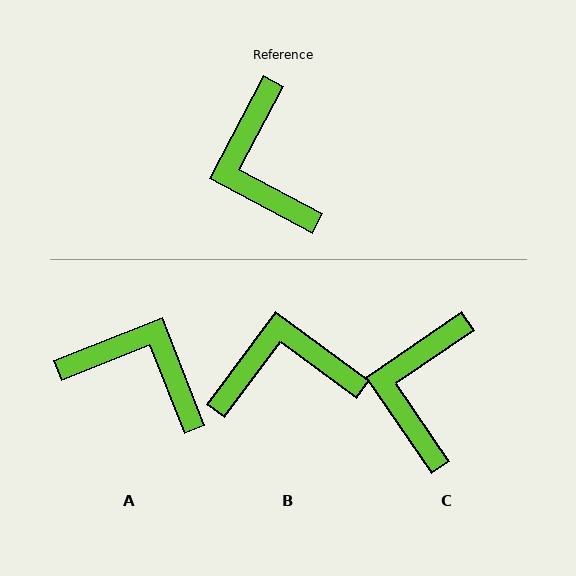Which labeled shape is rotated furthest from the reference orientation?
A, about 130 degrees away.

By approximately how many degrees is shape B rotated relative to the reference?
Approximately 99 degrees clockwise.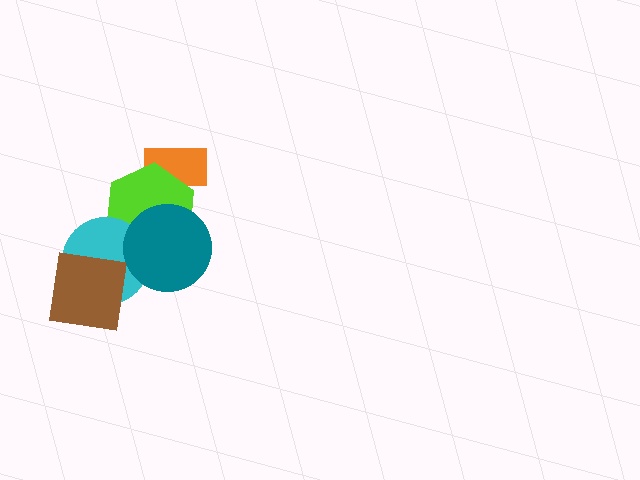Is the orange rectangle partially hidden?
Yes, it is partially covered by another shape.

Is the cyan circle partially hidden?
Yes, it is partially covered by another shape.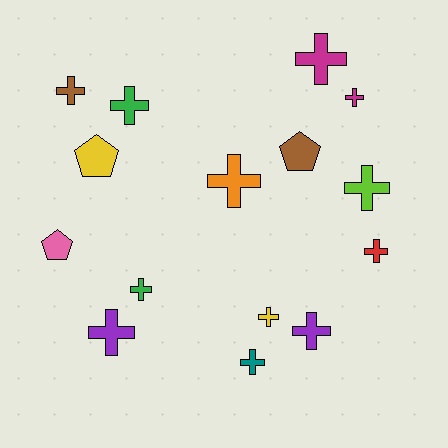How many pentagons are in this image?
There are 3 pentagons.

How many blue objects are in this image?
There are no blue objects.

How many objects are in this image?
There are 15 objects.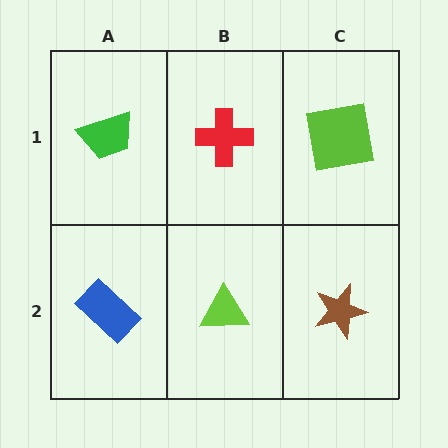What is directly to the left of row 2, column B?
A blue rectangle.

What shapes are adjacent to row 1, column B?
A lime triangle (row 2, column B), a green trapezoid (row 1, column A), a lime square (row 1, column C).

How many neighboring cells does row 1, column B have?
3.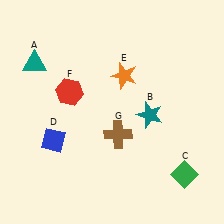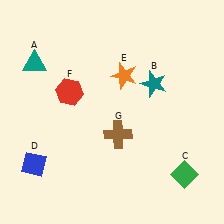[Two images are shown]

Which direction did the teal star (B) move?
The teal star (B) moved up.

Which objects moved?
The objects that moved are: the teal star (B), the blue diamond (D).